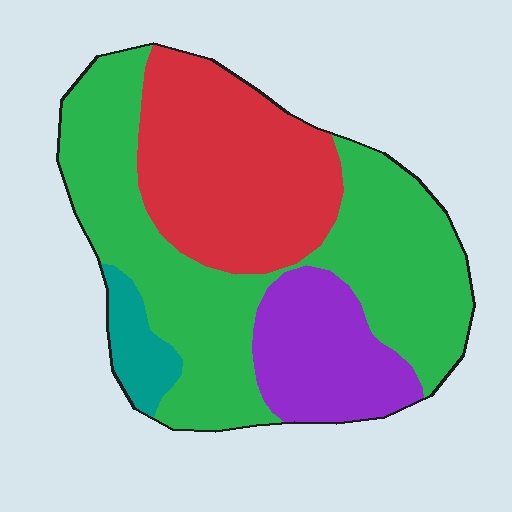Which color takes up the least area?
Teal, at roughly 5%.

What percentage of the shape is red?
Red covers around 30% of the shape.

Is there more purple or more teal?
Purple.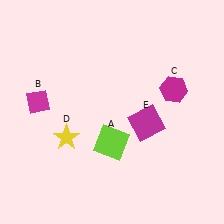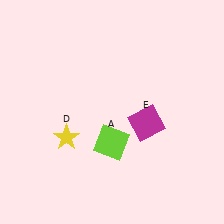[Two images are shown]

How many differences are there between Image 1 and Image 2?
There are 2 differences between the two images.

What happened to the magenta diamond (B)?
The magenta diamond (B) was removed in Image 2. It was in the top-left area of Image 1.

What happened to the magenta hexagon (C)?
The magenta hexagon (C) was removed in Image 2. It was in the top-right area of Image 1.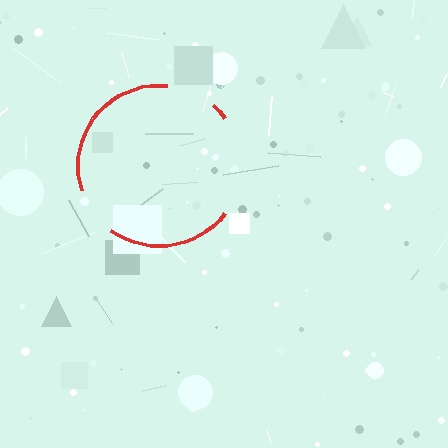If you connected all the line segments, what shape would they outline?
They would outline a circle.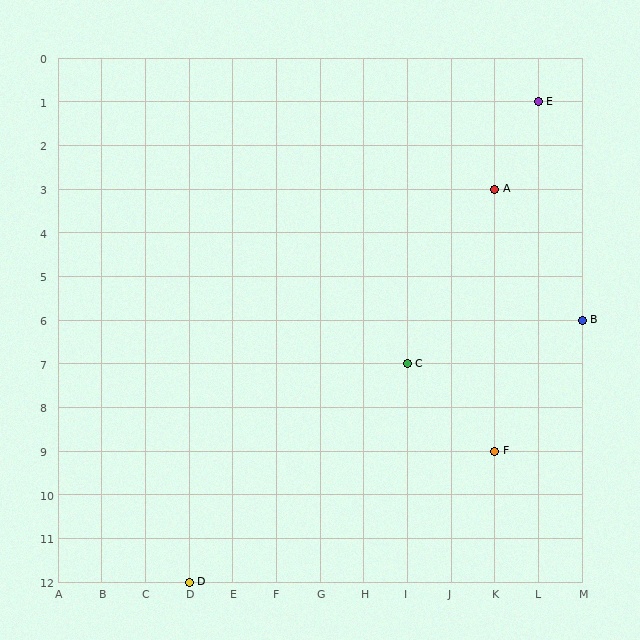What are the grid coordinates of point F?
Point F is at grid coordinates (K, 9).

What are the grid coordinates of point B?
Point B is at grid coordinates (M, 6).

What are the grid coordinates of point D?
Point D is at grid coordinates (D, 12).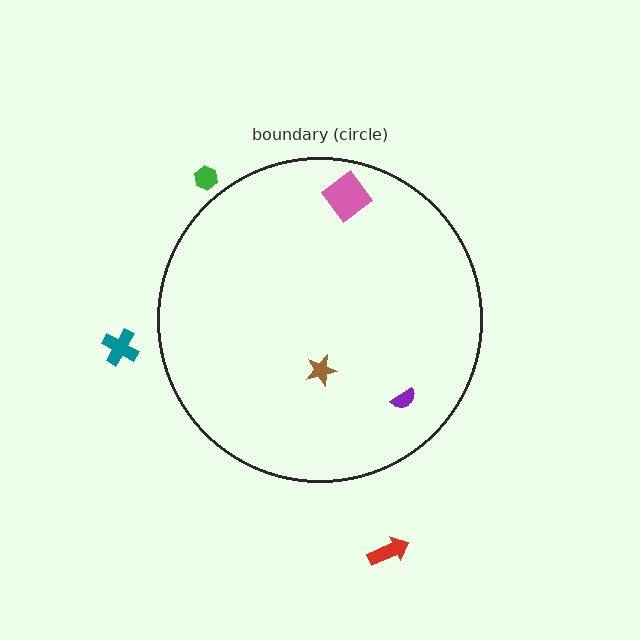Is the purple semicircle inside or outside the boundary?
Inside.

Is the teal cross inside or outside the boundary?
Outside.